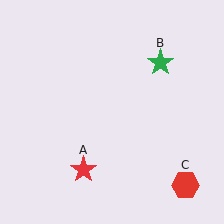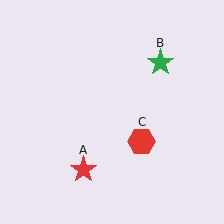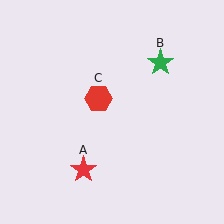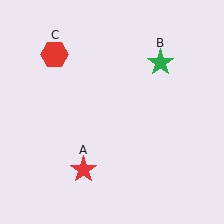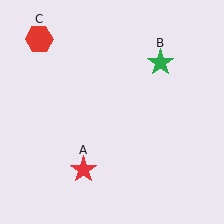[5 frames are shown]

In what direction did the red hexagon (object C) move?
The red hexagon (object C) moved up and to the left.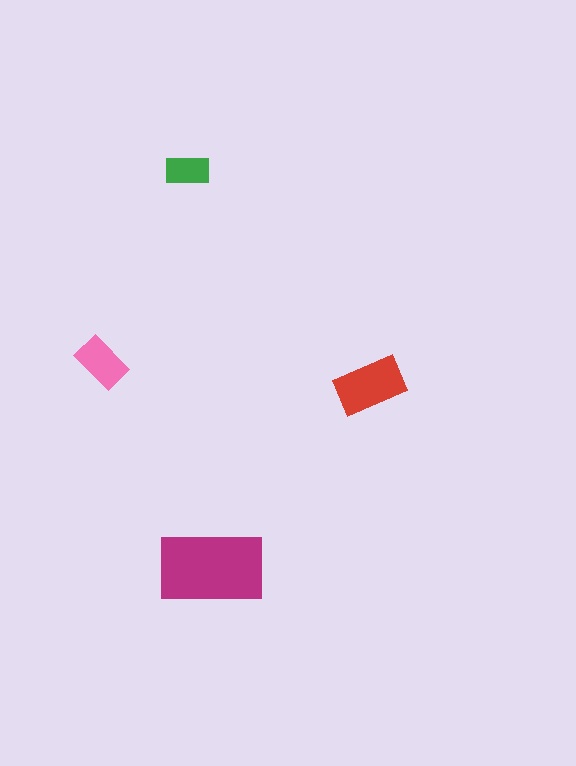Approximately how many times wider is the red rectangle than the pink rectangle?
About 1.5 times wider.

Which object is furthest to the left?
The pink rectangle is leftmost.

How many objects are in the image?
There are 4 objects in the image.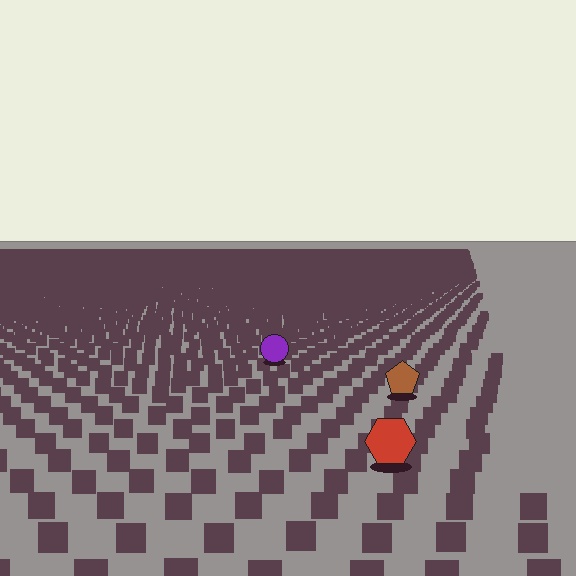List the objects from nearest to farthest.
From nearest to farthest: the red hexagon, the brown pentagon, the purple circle.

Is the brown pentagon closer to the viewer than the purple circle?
Yes. The brown pentagon is closer — you can tell from the texture gradient: the ground texture is coarser near it.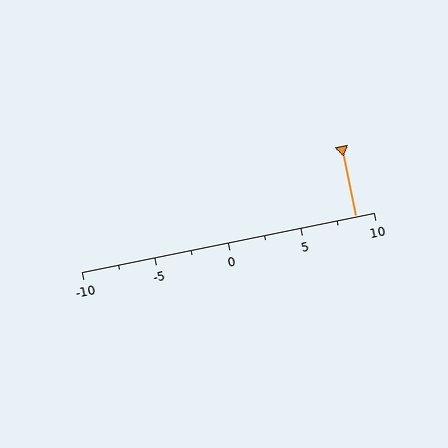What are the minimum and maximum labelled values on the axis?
The axis runs from -10 to 10.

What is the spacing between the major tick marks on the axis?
The major ticks are spaced 5 apart.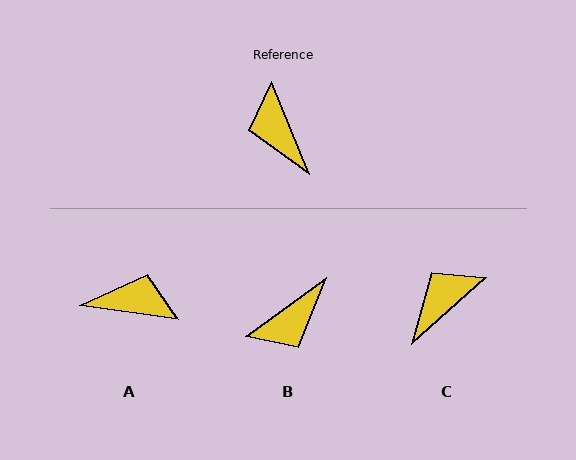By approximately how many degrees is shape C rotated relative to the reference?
Approximately 70 degrees clockwise.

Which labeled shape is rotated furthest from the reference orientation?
A, about 120 degrees away.